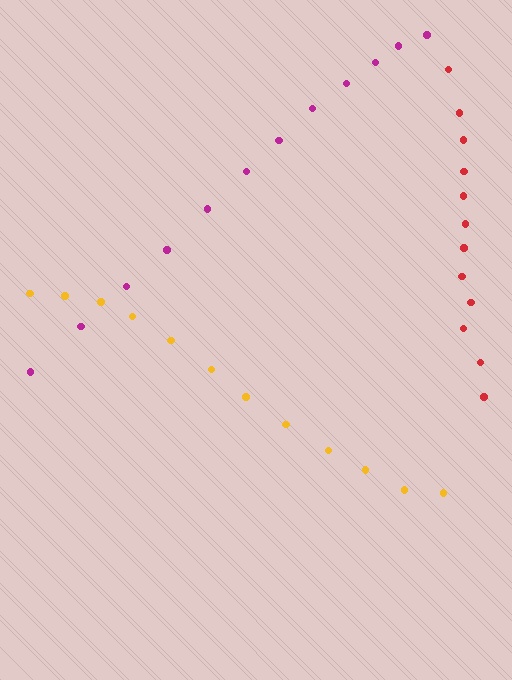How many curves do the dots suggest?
There are 3 distinct paths.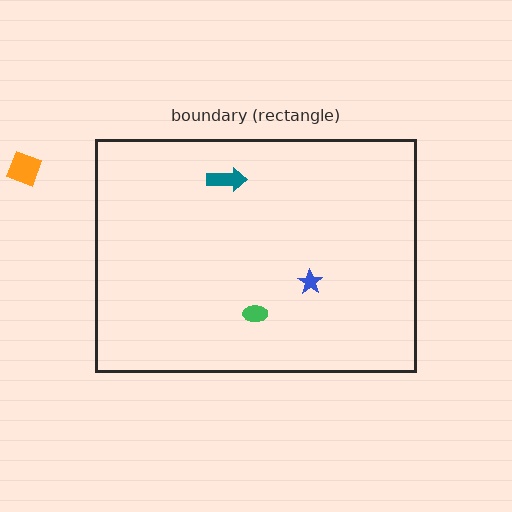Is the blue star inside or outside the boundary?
Inside.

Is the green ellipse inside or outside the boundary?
Inside.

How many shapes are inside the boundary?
3 inside, 1 outside.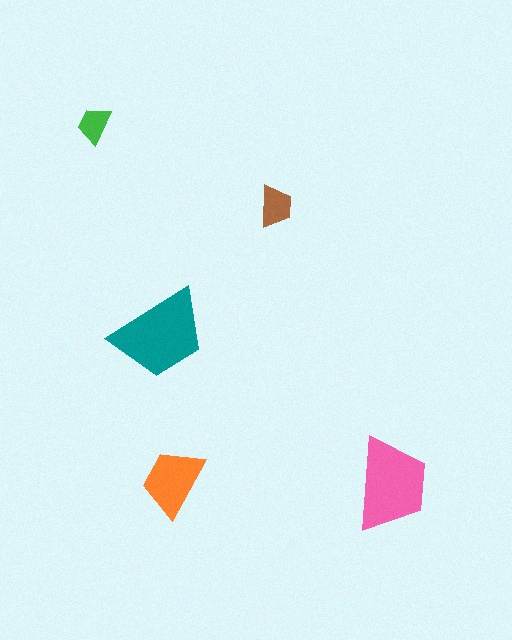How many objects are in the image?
There are 5 objects in the image.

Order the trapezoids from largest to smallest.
the teal one, the pink one, the orange one, the brown one, the green one.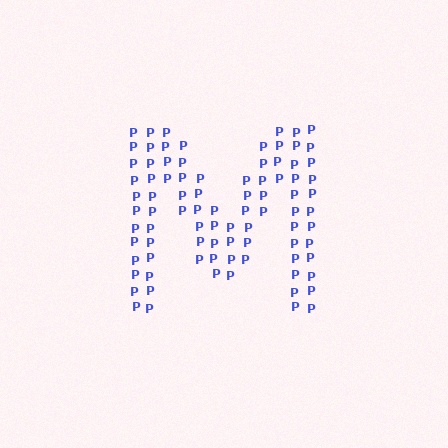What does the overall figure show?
The overall figure shows the letter M.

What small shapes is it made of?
It is made of small letter P's.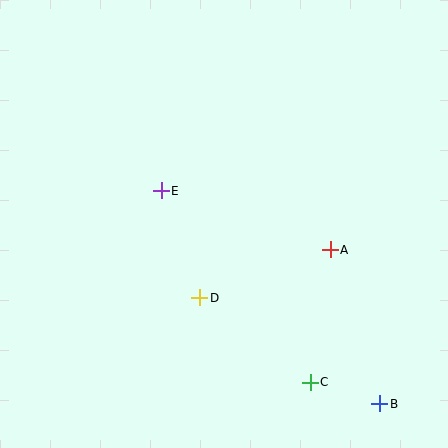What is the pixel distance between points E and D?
The distance between E and D is 114 pixels.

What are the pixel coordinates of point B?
Point B is at (380, 404).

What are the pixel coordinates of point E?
Point E is at (161, 191).